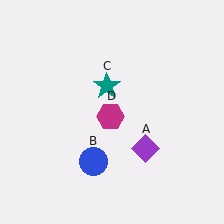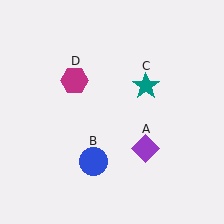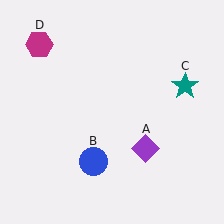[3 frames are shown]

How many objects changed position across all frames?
2 objects changed position: teal star (object C), magenta hexagon (object D).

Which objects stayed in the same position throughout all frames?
Purple diamond (object A) and blue circle (object B) remained stationary.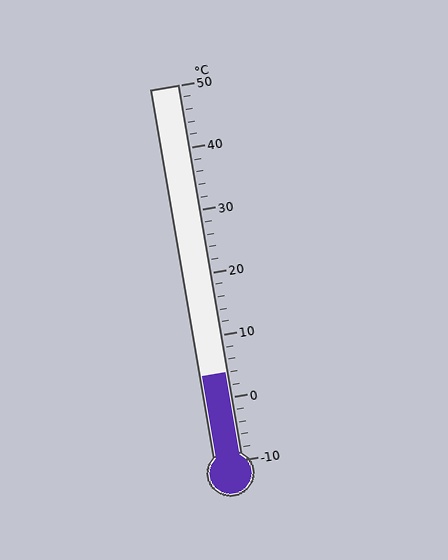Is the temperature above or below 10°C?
The temperature is below 10°C.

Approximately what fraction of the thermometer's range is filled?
The thermometer is filled to approximately 25% of its range.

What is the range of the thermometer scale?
The thermometer scale ranges from -10°C to 50°C.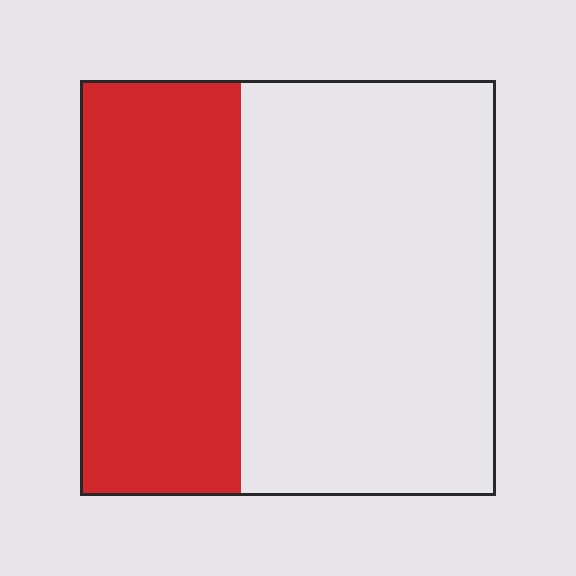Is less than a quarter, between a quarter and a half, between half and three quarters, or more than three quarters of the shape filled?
Between a quarter and a half.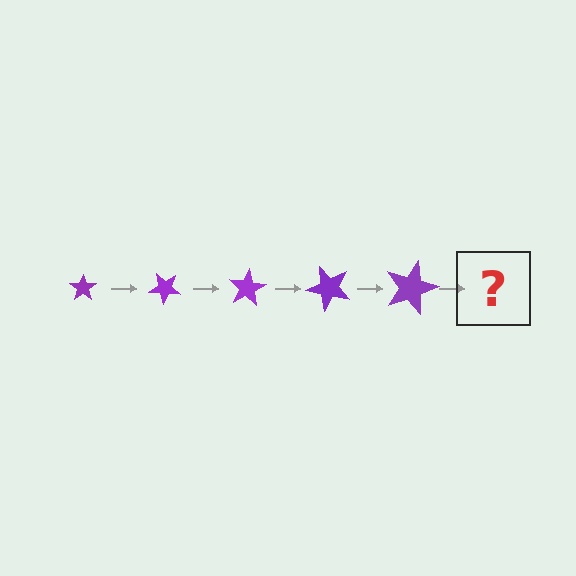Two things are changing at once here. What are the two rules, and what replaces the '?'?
The two rules are that the star grows larger each step and it rotates 40 degrees each step. The '?' should be a star, larger than the previous one and rotated 200 degrees from the start.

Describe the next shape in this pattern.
It should be a star, larger than the previous one and rotated 200 degrees from the start.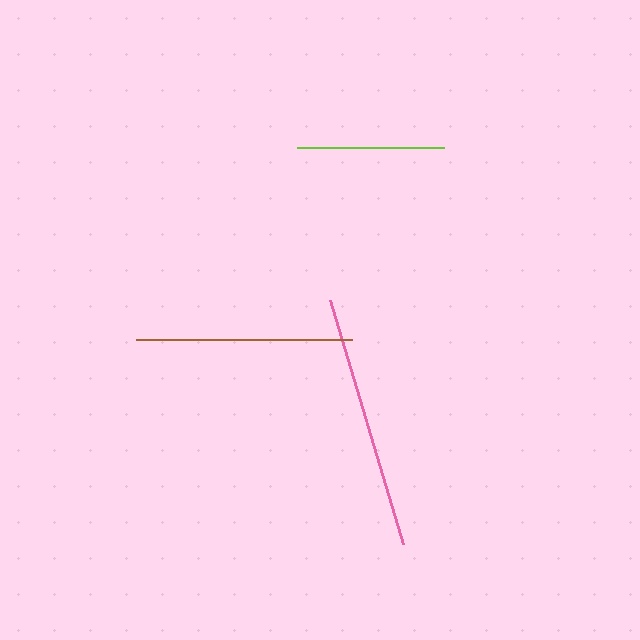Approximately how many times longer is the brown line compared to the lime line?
The brown line is approximately 1.5 times the length of the lime line.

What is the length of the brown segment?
The brown segment is approximately 216 pixels long.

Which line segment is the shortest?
The lime line is the shortest at approximately 147 pixels.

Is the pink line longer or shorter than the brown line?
The pink line is longer than the brown line.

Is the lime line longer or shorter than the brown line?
The brown line is longer than the lime line.